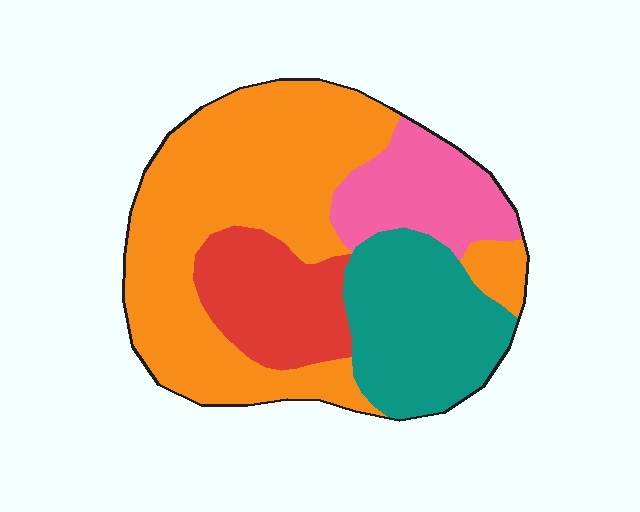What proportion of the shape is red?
Red takes up about one sixth (1/6) of the shape.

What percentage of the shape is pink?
Pink takes up about one eighth (1/8) of the shape.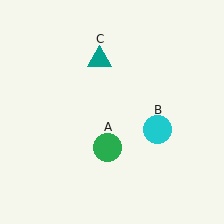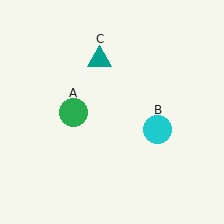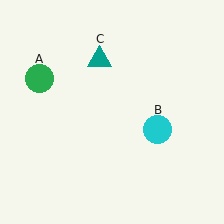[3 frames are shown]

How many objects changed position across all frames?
1 object changed position: green circle (object A).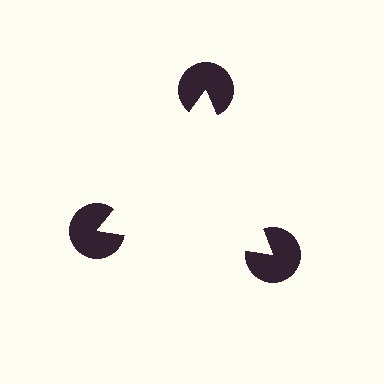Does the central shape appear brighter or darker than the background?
It typically appears slightly brighter than the background, even though no actual brightness change is drawn.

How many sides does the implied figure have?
3 sides.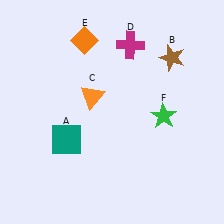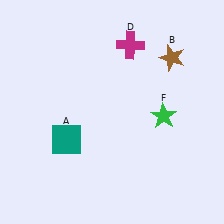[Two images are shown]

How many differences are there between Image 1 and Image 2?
There are 2 differences between the two images.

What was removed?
The orange triangle (C), the orange diamond (E) were removed in Image 2.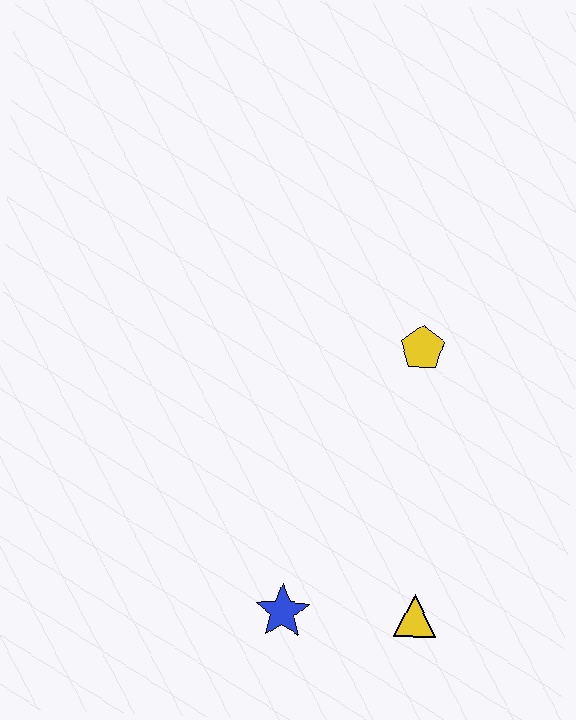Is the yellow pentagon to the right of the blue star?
Yes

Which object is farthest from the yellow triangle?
The yellow pentagon is farthest from the yellow triangle.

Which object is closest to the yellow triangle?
The blue star is closest to the yellow triangle.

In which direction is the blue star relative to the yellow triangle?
The blue star is to the left of the yellow triangle.